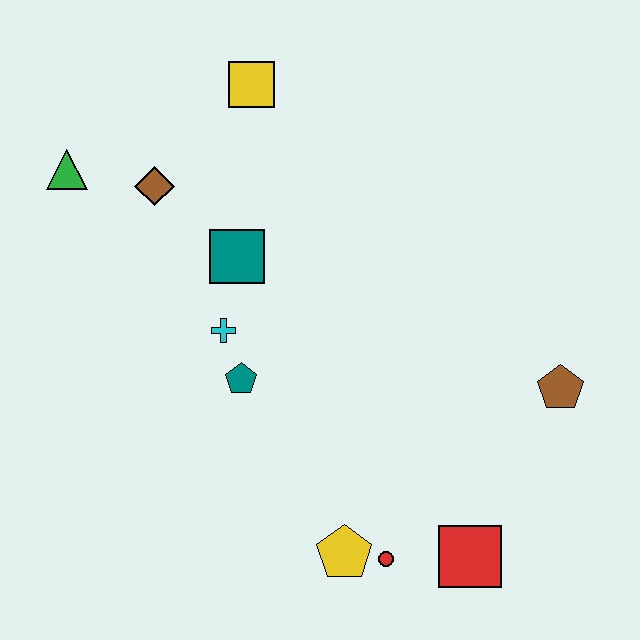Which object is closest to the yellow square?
The brown diamond is closest to the yellow square.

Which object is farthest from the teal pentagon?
The brown pentagon is farthest from the teal pentagon.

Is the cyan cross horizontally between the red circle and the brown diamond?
Yes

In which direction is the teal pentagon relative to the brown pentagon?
The teal pentagon is to the left of the brown pentagon.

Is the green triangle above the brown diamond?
Yes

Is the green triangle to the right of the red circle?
No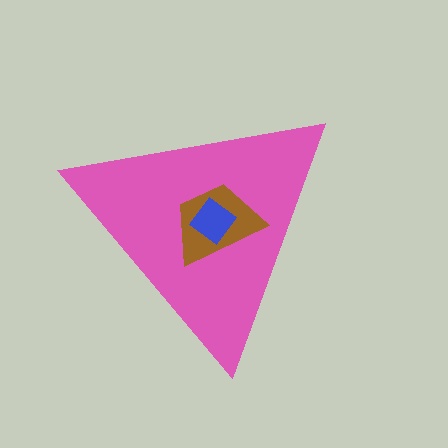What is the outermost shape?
The pink triangle.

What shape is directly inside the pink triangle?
The brown trapezoid.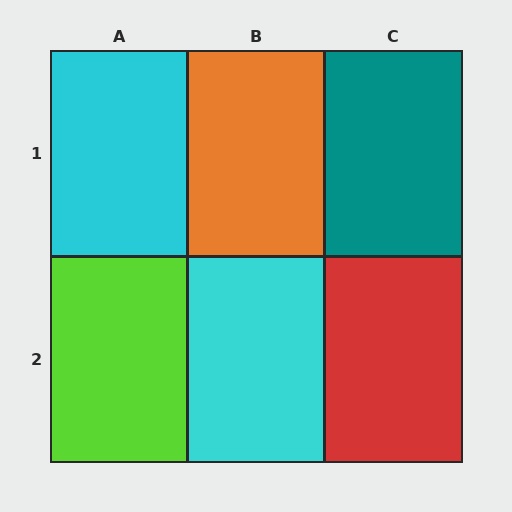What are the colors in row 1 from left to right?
Cyan, orange, teal.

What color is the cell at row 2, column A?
Lime.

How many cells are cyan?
2 cells are cyan.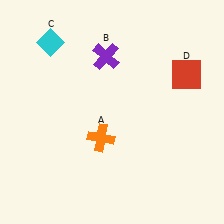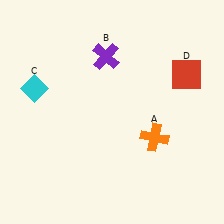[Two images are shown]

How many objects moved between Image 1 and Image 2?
2 objects moved between the two images.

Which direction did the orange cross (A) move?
The orange cross (A) moved right.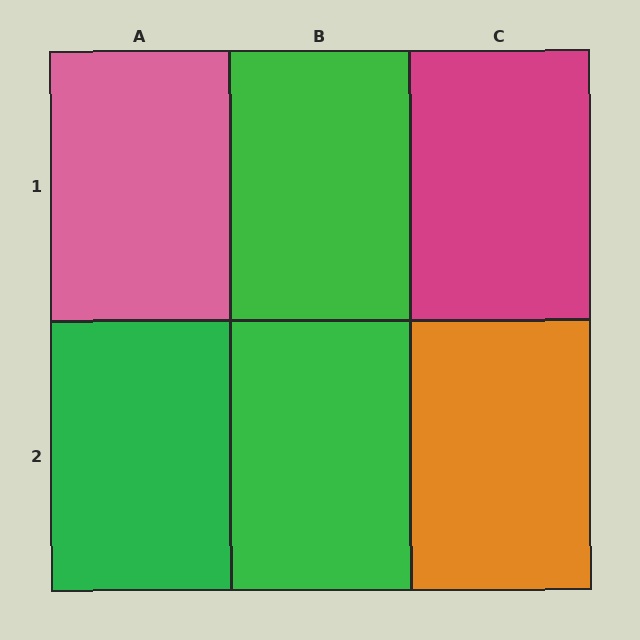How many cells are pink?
1 cell is pink.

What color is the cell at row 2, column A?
Green.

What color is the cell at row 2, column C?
Orange.